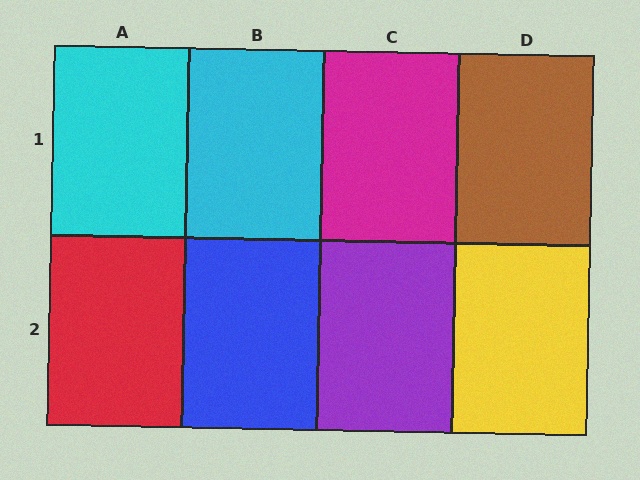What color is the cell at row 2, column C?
Purple.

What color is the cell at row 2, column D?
Yellow.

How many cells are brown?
1 cell is brown.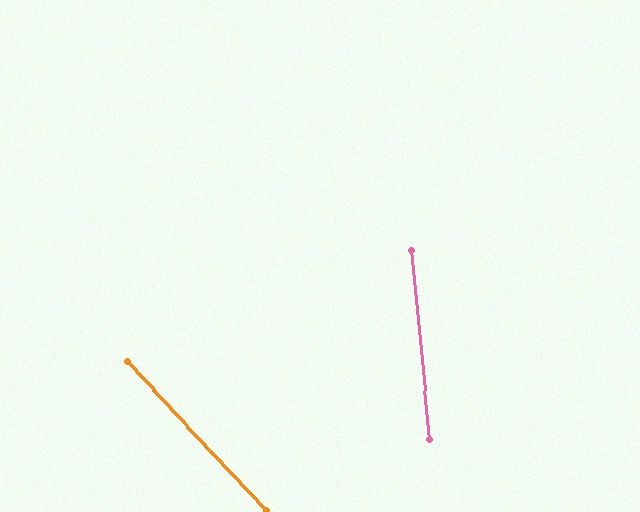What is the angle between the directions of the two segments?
Approximately 38 degrees.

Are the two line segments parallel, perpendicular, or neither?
Neither parallel nor perpendicular — they differ by about 38°.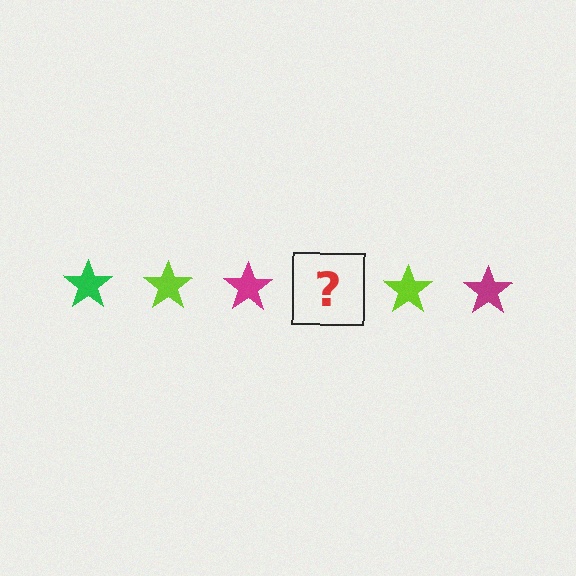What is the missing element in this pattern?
The missing element is a green star.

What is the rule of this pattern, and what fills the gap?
The rule is that the pattern cycles through green, lime, magenta stars. The gap should be filled with a green star.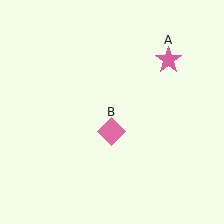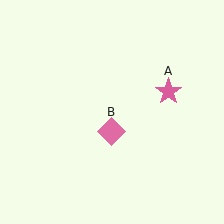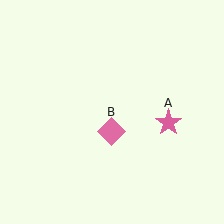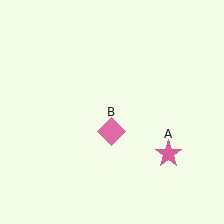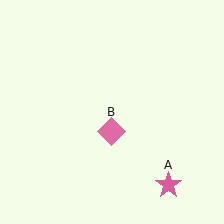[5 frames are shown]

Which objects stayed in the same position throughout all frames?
Pink diamond (object B) remained stationary.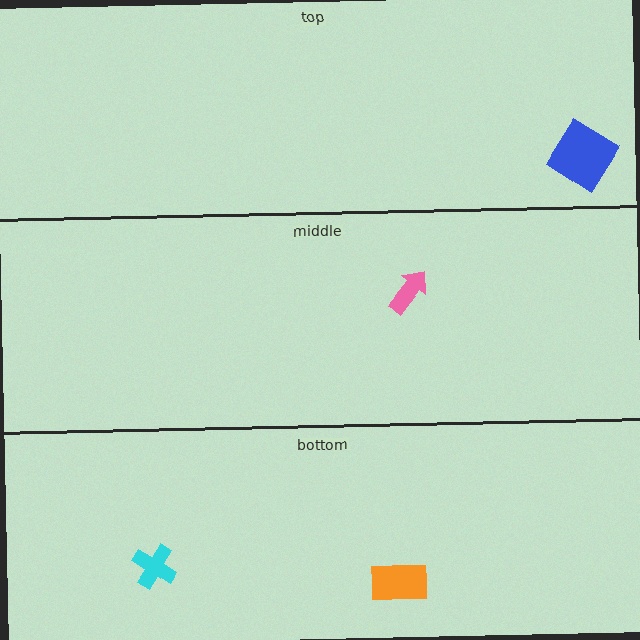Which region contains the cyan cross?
The bottom region.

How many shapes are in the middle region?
1.